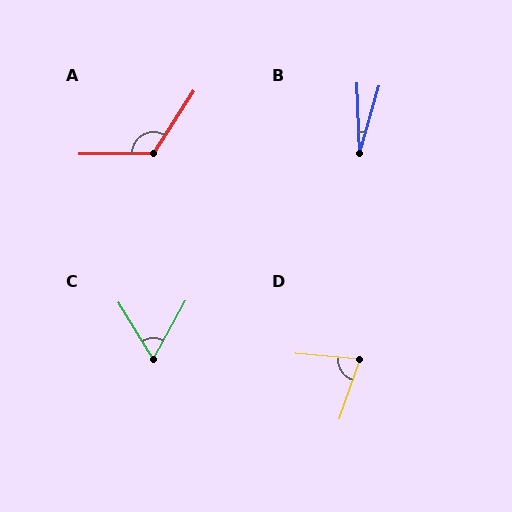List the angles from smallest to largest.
B (18°), C (61°), D (75°), A (124°).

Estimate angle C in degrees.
Approximately 61 degrees.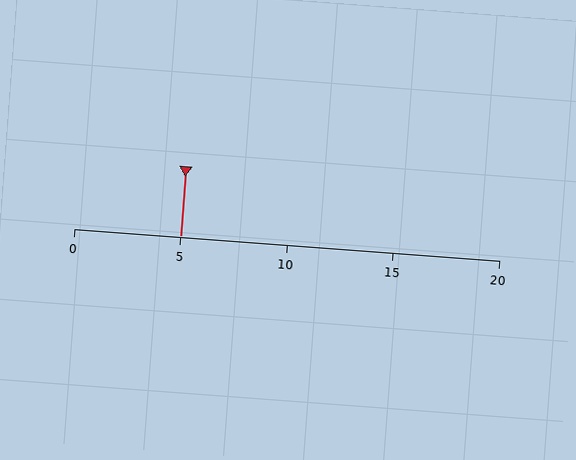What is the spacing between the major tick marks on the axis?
The major ticks are spaced 5 apart.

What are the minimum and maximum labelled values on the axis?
The axis runs from 0 to 20.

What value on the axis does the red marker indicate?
The marker indicates approximately 5.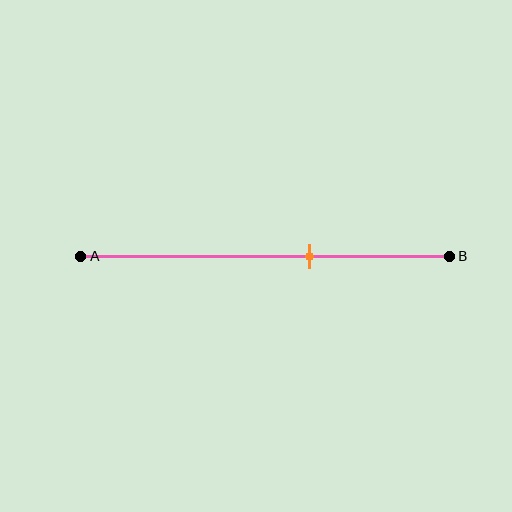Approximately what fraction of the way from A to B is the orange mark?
The orange mark is approximately 60% of the way from A to B.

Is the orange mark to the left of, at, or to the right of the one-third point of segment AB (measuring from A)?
The orange mark is to the right of the one-third point of segment AB.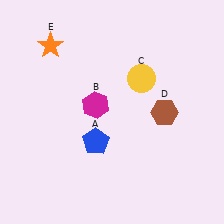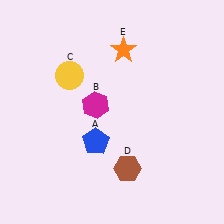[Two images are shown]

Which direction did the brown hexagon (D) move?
The brown hexagon (D) moved down.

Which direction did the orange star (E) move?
The orange star (E) moved right.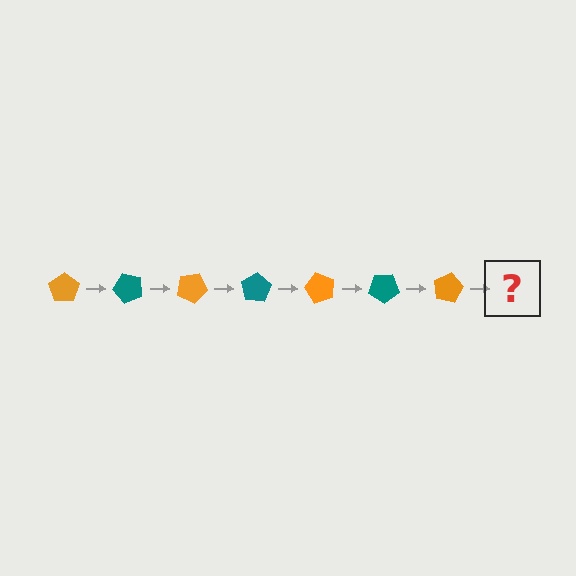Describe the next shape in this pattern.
It should be a teal pentagon, rotated 350 degrees from the start.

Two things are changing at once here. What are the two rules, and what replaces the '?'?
The two rules are that it rotates 50 degrees each step and the color cycles through orange and teal. The '?' should be a teal pentagon, rotated 350 degrees from the start.